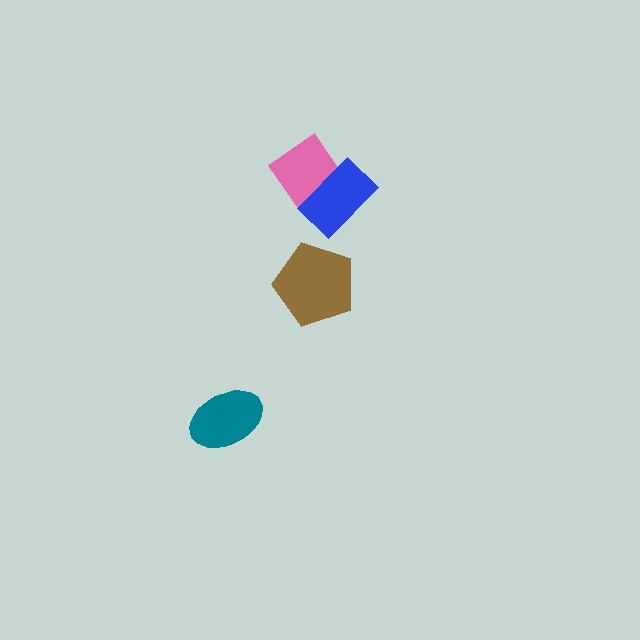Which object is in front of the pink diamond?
The blue rectangle is in front of the pink diamond.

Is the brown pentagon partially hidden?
No, no other shape covers it.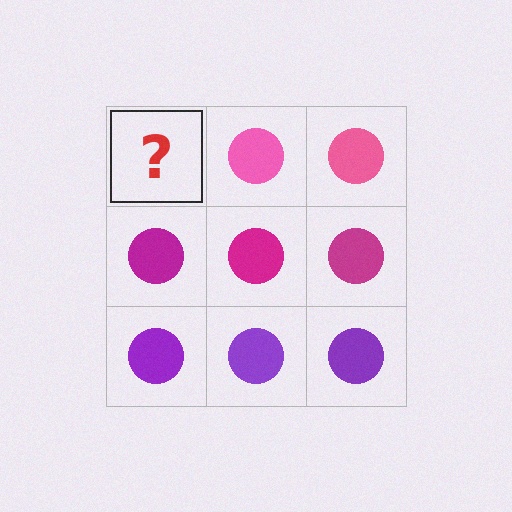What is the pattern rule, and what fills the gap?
The rule is that each row has a consistent color. The gap should be filled with a pink circle.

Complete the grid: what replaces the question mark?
The question mark should be replaced with a pink circle.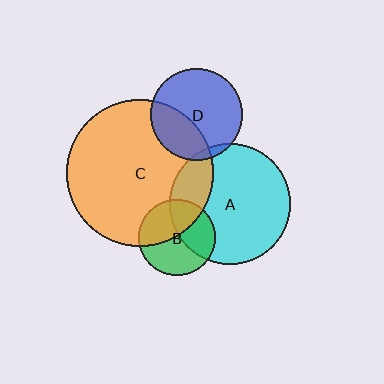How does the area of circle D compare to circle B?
Approximately 1.4 times.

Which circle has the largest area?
Circle C (orange).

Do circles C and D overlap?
Yes.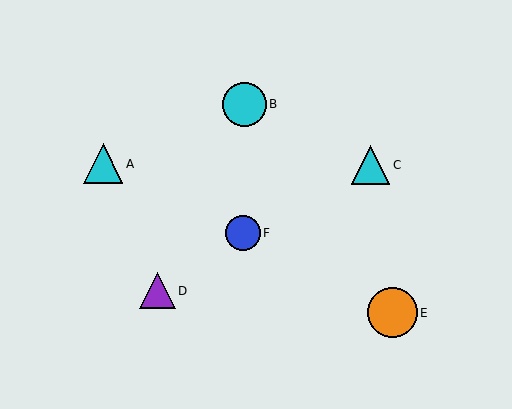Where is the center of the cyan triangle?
The center of the cyan triangle is at (371, 165).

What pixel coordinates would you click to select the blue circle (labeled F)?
Click at (243, 233) to select the blue circle F.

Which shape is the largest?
The orange circle (labeled E) is the largest.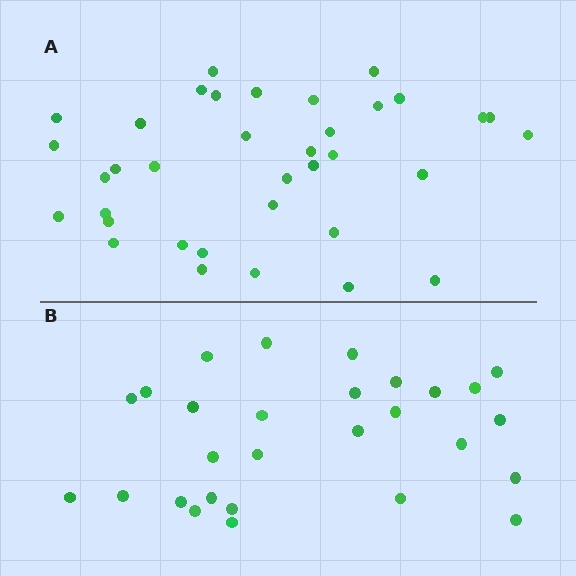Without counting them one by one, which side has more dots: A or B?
Region A (the top region) has more dots.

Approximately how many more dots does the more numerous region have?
Region A has roughly 8 or so more dots than region B.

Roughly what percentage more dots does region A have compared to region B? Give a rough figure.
About 30% more.